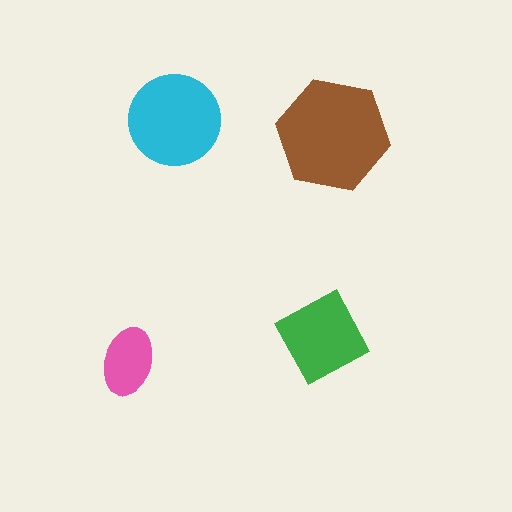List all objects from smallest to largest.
The pink ellipse, the green square, the cyan circle, the brown hexagon.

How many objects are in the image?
There are 4 objects in the image.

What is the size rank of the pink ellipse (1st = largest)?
4th.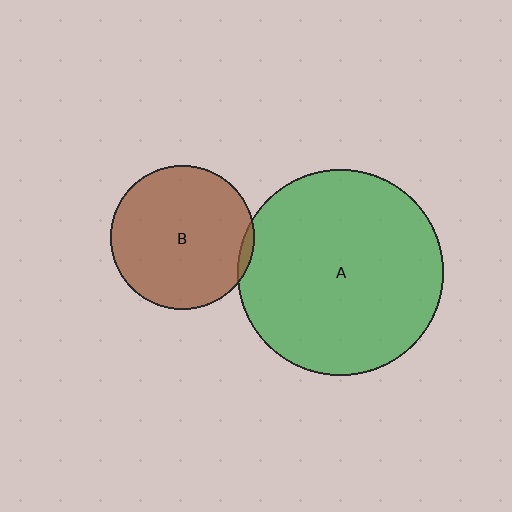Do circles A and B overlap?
Yes.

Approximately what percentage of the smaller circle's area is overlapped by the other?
Approximately 5%.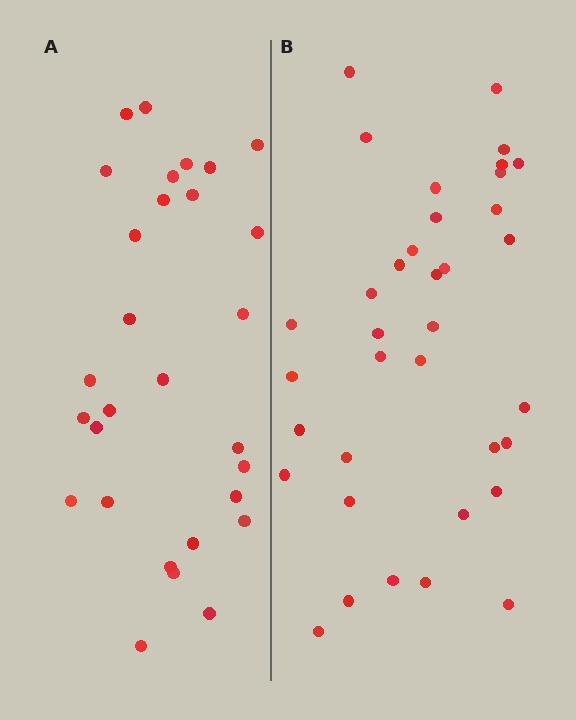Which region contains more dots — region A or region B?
Region B (the right region) has more dots.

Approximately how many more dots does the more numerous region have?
Region B has roughly 8 or so more dots than region A.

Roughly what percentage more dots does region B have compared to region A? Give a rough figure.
About 25% more.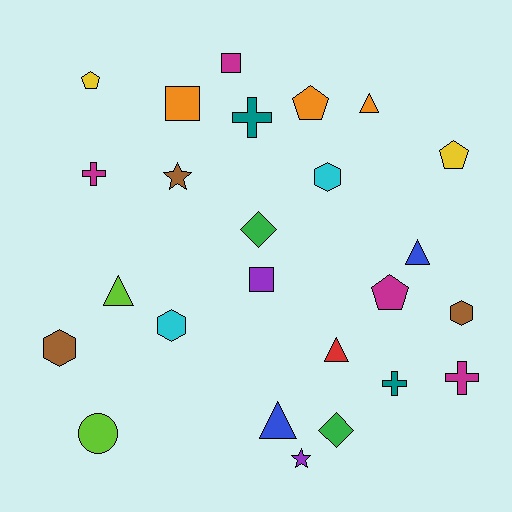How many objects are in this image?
There are 25 objects.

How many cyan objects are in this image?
There are 2 cyan objects.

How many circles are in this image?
There is 1 circle.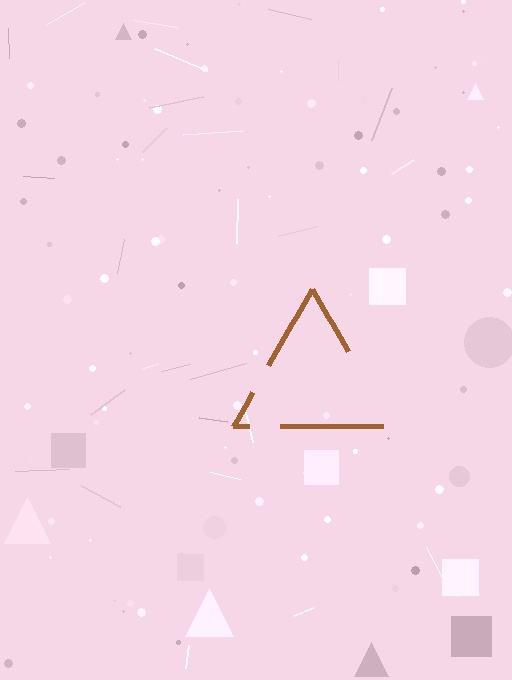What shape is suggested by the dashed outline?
The dashed outline suggests a triangle.